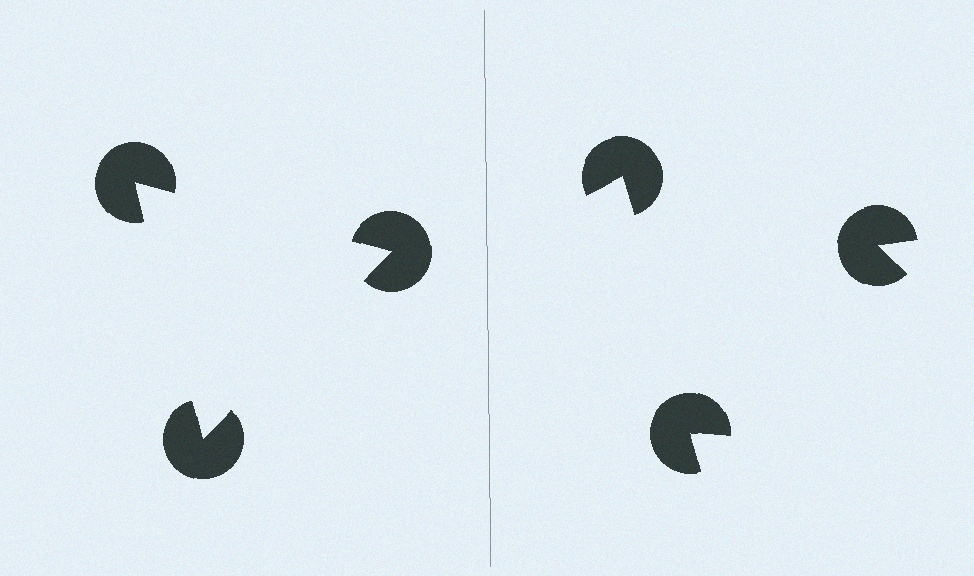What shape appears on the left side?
An illusory triangle.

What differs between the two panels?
The pac-man discs are positioned identically on both sides; only the wedge orientations differ. On the left they align to a triangle; on the right they are misaligned.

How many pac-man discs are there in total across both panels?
6 — 3 on each side.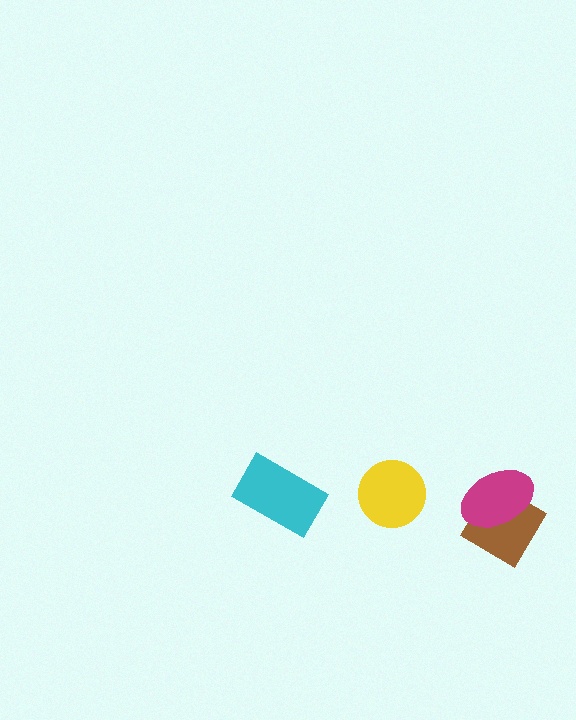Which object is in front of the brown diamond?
The magenta ellipse is in front of the brown diamond.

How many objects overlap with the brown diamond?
1 object overlaps with the brown diamond.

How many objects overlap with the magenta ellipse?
1 object overlaps with the magenta ellipse.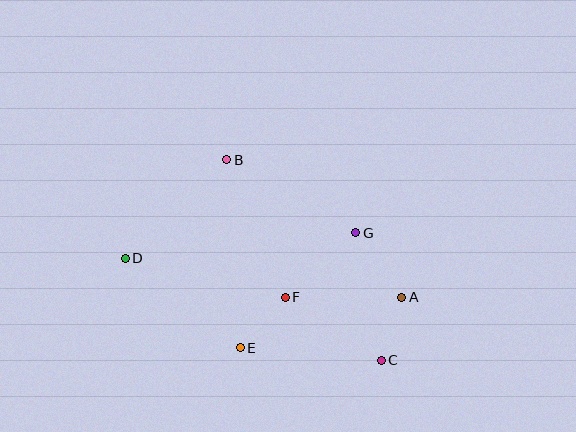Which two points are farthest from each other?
Points A and D are farthest from each other.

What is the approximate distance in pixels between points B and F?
The distance between B and F is approximately 150 pixels.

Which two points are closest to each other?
Points A and C are closest to each other.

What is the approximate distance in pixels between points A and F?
The distance between A and F is approximately 117 pixels.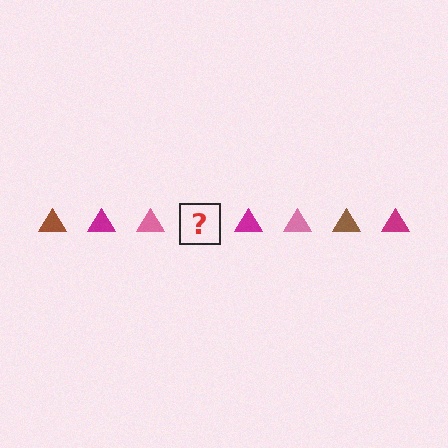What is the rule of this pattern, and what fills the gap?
The rule is that the pattern cycles through brown, magenta, pink triangles. The gap should be filled with a brown triangle.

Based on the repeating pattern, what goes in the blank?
The blank should be a brown triangle.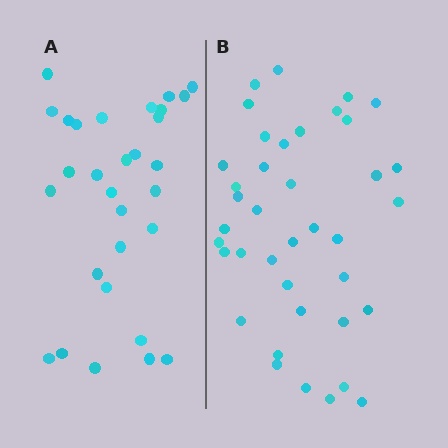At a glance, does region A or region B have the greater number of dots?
Region B (the right region) has more dots.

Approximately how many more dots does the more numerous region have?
Region B has roughly 8 or so more dots than region A.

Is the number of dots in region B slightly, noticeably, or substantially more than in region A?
Region B has noticeably more, but not dramatically so. The ratio is roughly 1.3 to 1.